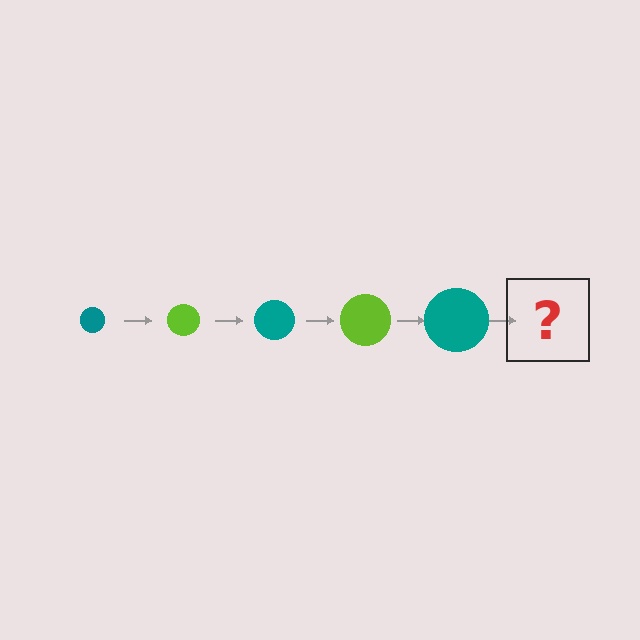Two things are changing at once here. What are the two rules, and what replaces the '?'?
The two rules are that the circle grows larger each step and the color cycles through teal and lime. The '?' should be a lime circle, larger than the previous one.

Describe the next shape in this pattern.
It should be a lime circle, larger than the previous one.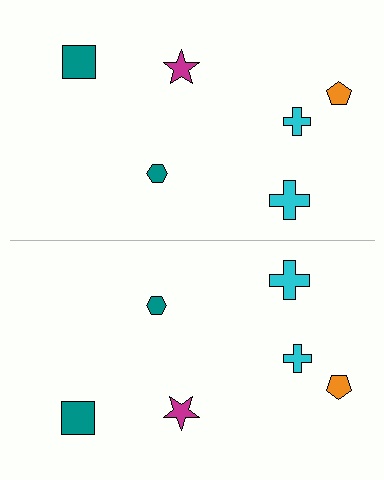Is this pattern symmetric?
Yes, this pattern has bilateral (reflection) symmetry.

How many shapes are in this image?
There are 12 shapes in this image.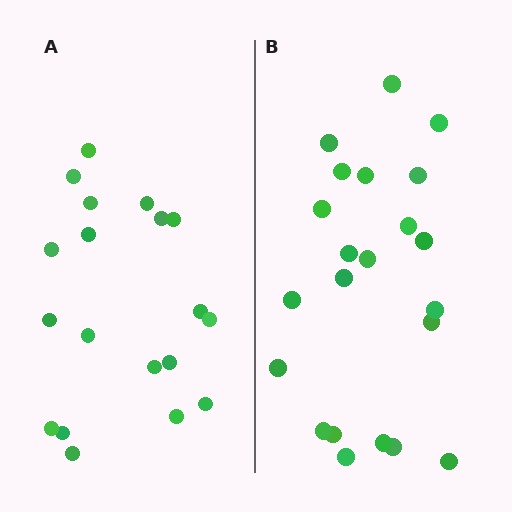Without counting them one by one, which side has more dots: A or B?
Region B (the right region) has more dots.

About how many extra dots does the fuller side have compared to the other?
Region B has just a few more — roughly 2 or 3 more dots than region A.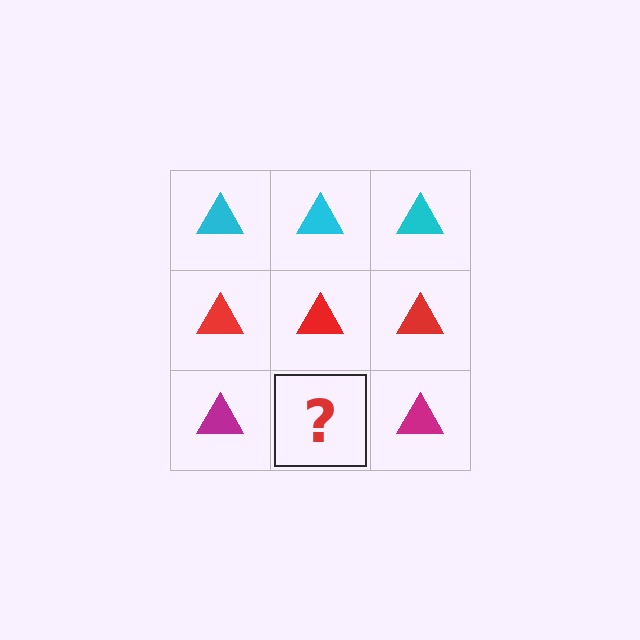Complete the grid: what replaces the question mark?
The question mark should be replaced with a magenta triangle.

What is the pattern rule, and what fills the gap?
The rule is that each row has a consistent color. The gap should be filled with a magenta triangle.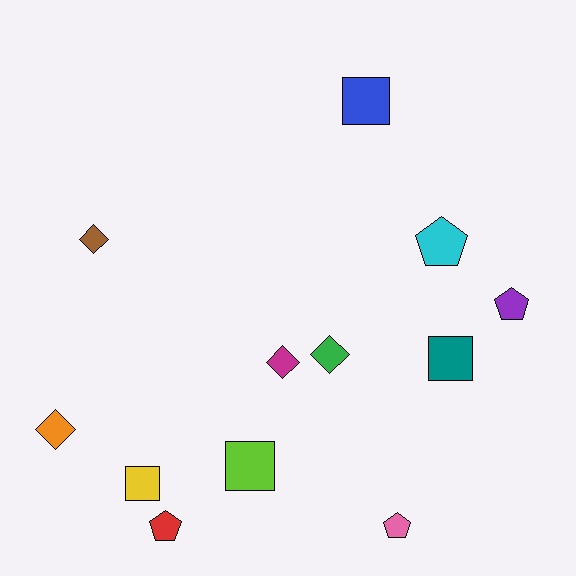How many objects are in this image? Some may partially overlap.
There are 12 objects.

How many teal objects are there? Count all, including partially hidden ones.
There is 1 teal object.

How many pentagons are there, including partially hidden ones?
There are 4 pentagons.